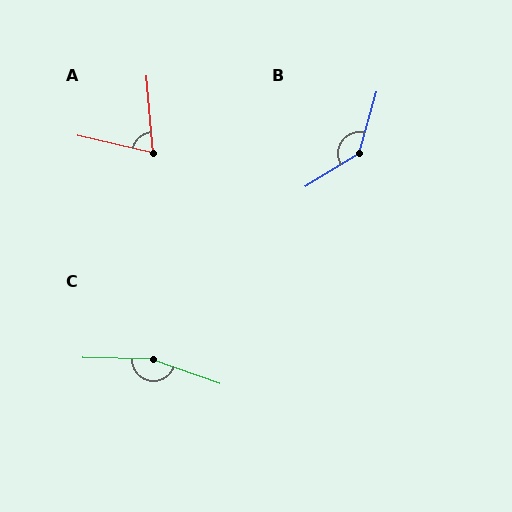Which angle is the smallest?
A, at approximately 72 degrees.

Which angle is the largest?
C, at approximately 162 degrees.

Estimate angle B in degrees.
Approximately 138 degrees.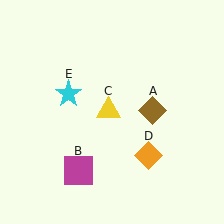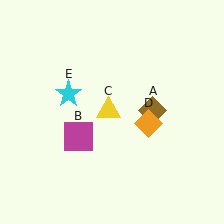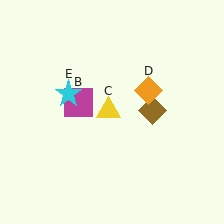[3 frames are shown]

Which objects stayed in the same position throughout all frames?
Brown diamond (object A) and yellow triangle (object C) and cyan star (object E) remained stationary.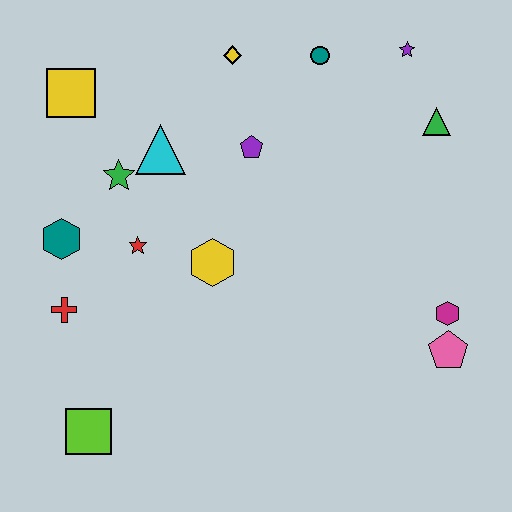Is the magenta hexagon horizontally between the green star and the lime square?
No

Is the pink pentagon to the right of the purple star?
Yes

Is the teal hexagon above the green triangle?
No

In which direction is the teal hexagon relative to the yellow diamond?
The teal hexagon is below the yellow diamond.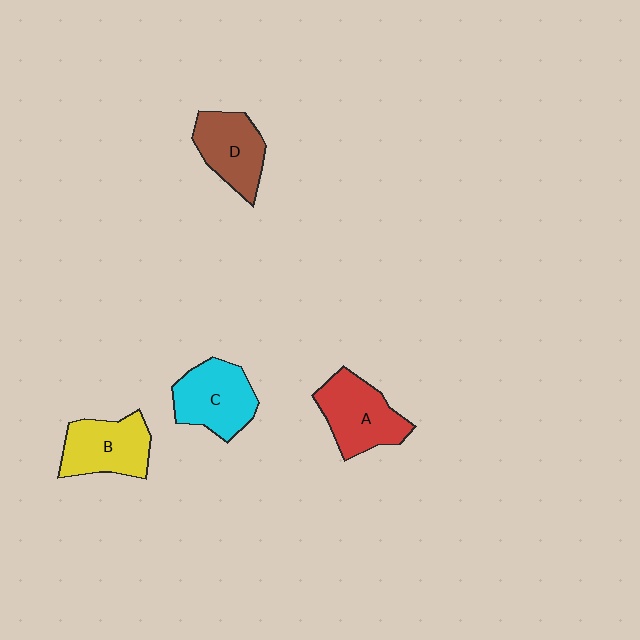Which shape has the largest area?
Shape A (red).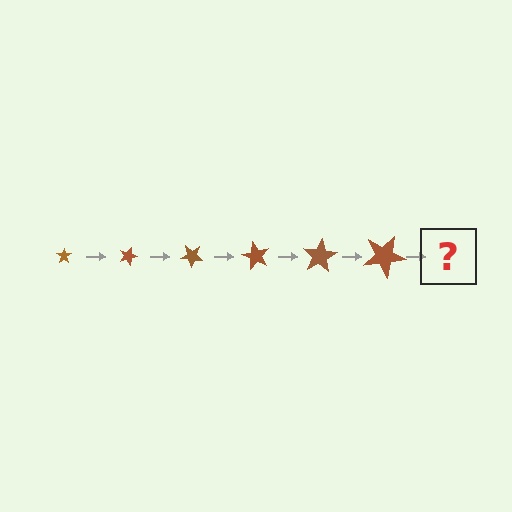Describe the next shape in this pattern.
It should be a star, larger than the previous one and rotated 120 degrees from the start.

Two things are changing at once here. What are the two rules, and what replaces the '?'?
The two rules are that the star grows larger each step and it rotates 20 degrees each step. The '?' should be a star, larger than the previous one and rotated 120 degrees from the start.